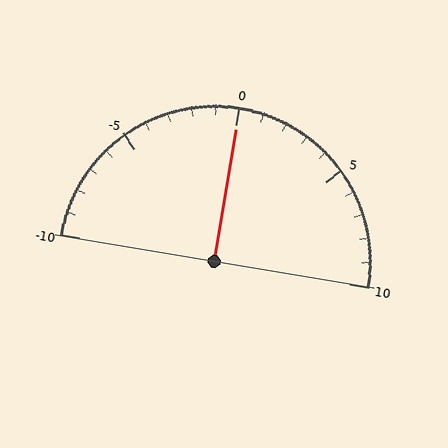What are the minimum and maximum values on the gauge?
The gauge ranges from -10 to 10.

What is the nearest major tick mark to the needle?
The nearest major tick mark is 0.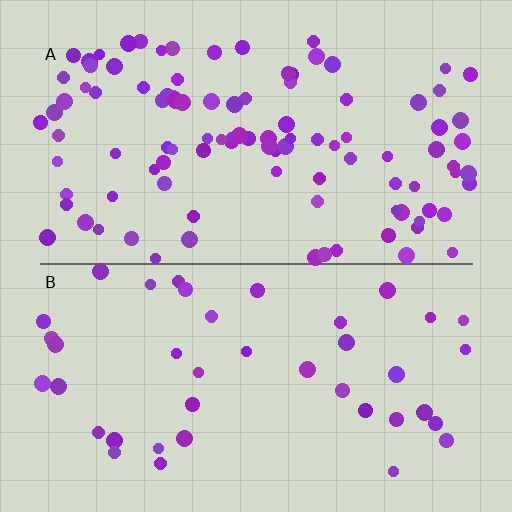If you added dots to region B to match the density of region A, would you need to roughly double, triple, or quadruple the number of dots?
Approximately triple.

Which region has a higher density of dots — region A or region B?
A (the top).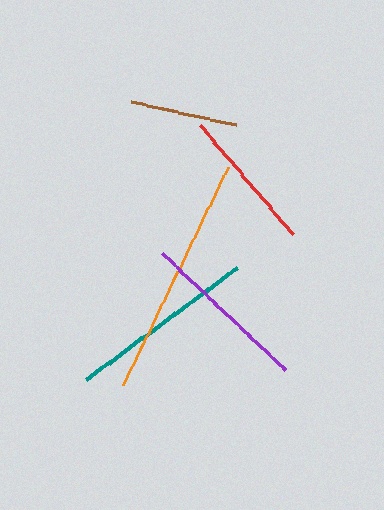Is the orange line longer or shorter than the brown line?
The orange line is longer than the brown line.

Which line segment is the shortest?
The brown line is the shortest at approximately 108 pixels.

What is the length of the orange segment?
The orange segment is approximately 242 pixels long.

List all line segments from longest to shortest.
From longest to shortest: orange, teal, purple, red, brown.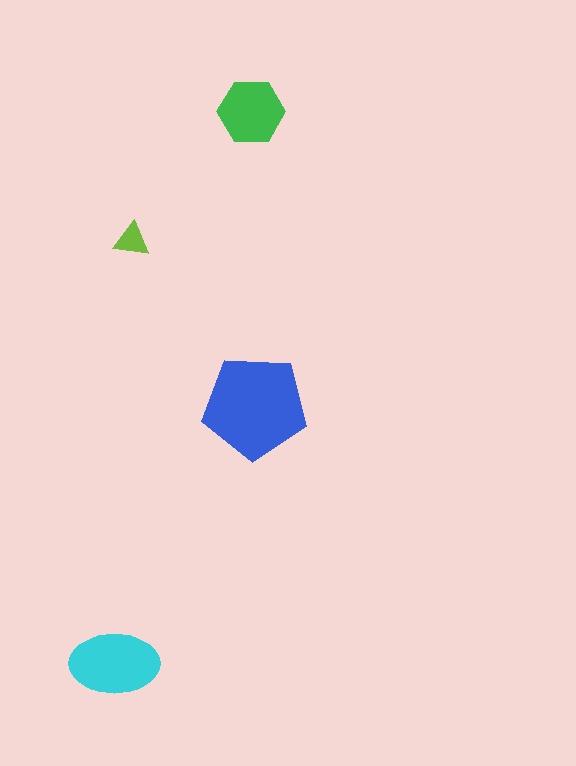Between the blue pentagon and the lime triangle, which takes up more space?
The blue pentagon.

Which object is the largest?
The blue pentagon.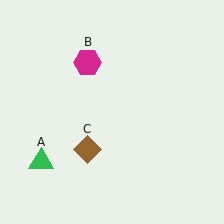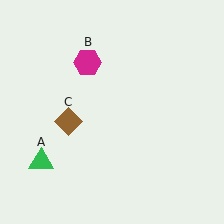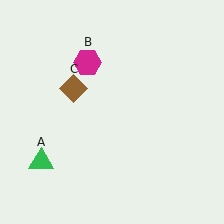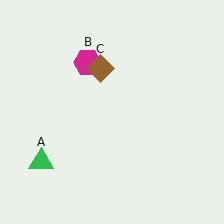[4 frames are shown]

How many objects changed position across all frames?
1 object changed position: brown diamond (object C).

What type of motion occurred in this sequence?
The brown diamond (object C) rotated clockwise around the center of the scene.